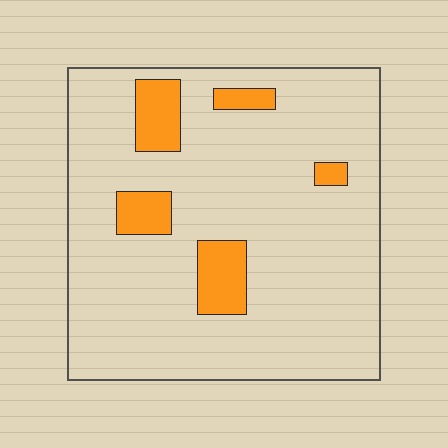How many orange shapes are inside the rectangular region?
5.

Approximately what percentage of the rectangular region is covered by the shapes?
Approximately 10%.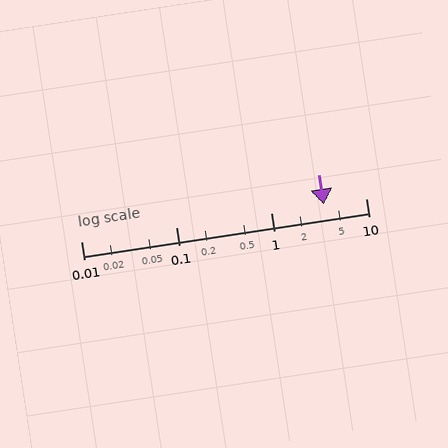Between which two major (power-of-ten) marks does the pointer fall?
The pointer is between 1 and 10.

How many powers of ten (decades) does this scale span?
The scale spans 3 decades, from 0.01 to 10.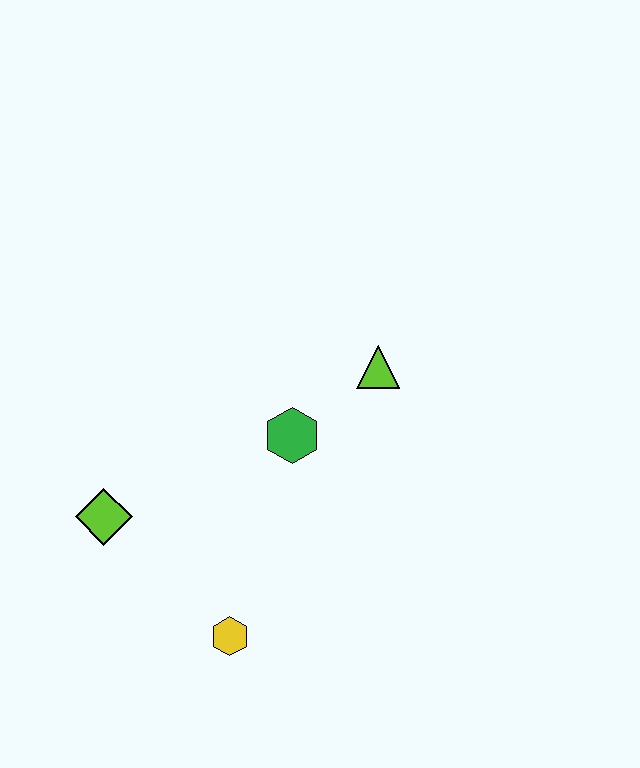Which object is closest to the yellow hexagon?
The lime diamond is closest to the yellow hexagon.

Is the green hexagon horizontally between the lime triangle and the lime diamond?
Yes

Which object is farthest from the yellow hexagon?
The lime triangle is farthest from the yellow hexagon.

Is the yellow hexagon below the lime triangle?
Yes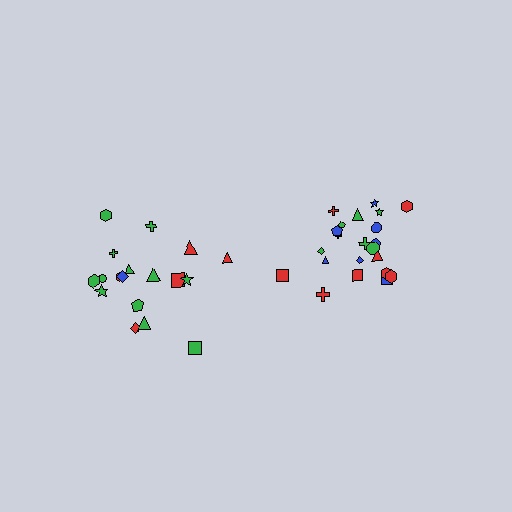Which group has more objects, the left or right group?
The right group.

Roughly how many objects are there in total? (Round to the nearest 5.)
Roughly 40 objects in total.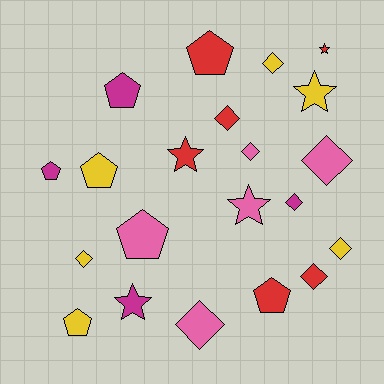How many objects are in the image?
There are 21 objects.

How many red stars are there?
There are 2 red stars.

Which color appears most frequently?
Yellow, with 6 objects.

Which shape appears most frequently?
Diamond, with 9 objects.